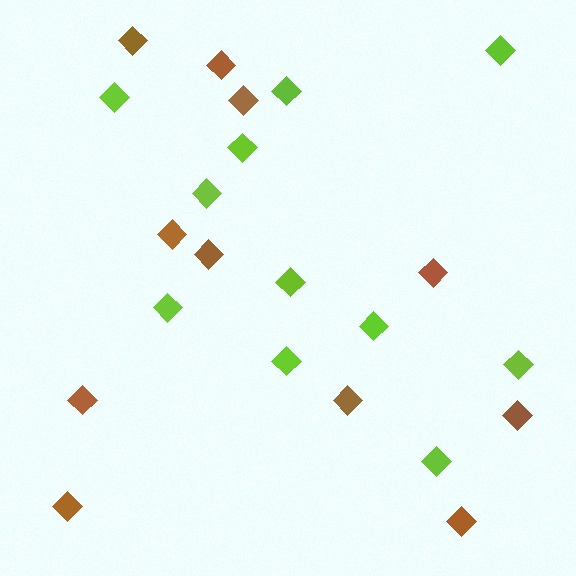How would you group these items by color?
There are 2 groups: one group of lime diamonds (11) and one group of brown diamonds (11).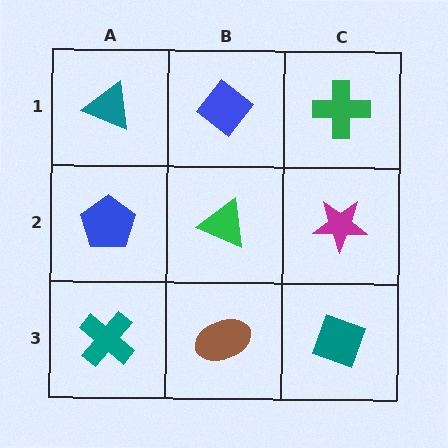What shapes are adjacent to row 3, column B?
A green triangle (row 2, column B), a teal cross (row 3, column A), a teal diamond (row 3, column C).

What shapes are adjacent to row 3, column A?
A blue pentagon (row 2, column A), a brown ellipse (row 3, column B).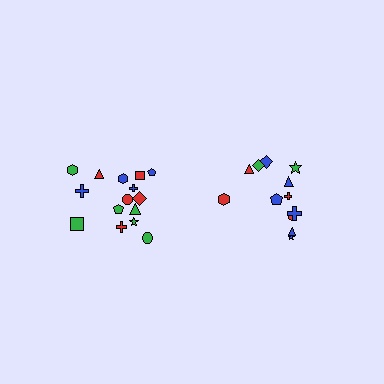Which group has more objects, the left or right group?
The left group.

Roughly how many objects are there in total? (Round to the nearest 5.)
Roughly 25 objects in total.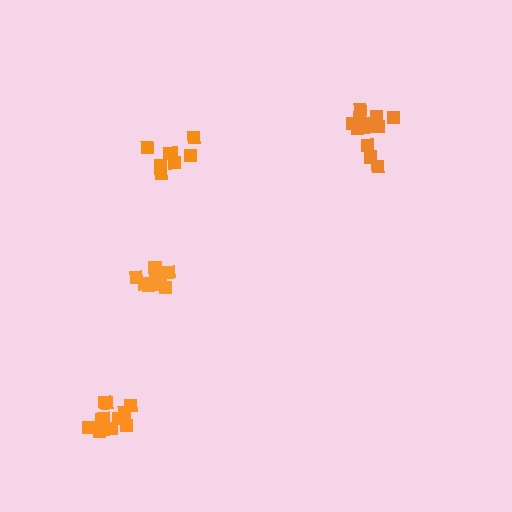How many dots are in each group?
Group 1: 8 dots, Group 2: 12 dots, Group 3: 12 dots, Group 4: 11 dots (43 total).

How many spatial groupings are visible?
There are 4 spatial groupings.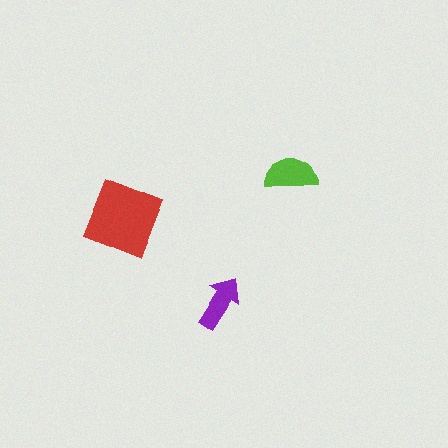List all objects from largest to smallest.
The red square, the lime semicircle, the purple arrow.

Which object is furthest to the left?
The red square is leftmost.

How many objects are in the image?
There are 3 objects in the image.